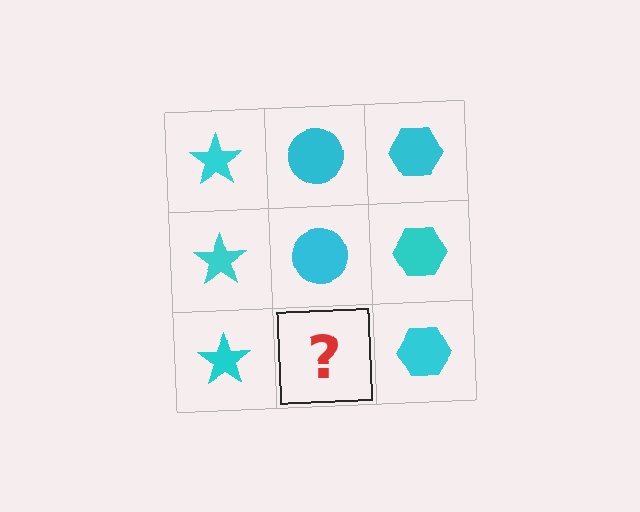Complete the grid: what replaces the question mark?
The question mark should be replaced with a cyan circle.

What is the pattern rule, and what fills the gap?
The rule is that each column has a consistent shape. The gap should be filled with a cyan circle.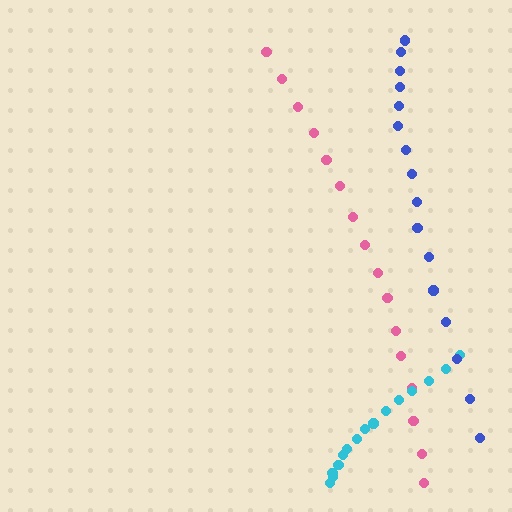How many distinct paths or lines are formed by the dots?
There are 3 distinct paths.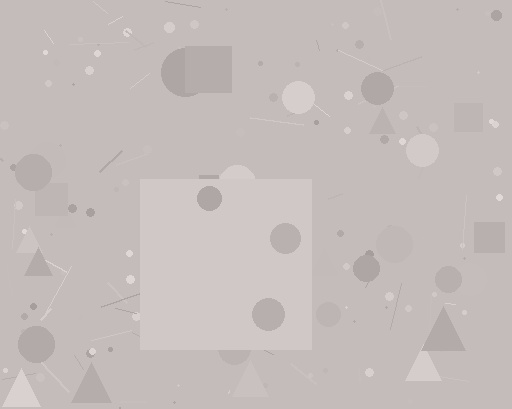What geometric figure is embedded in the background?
A square is embedded in the background.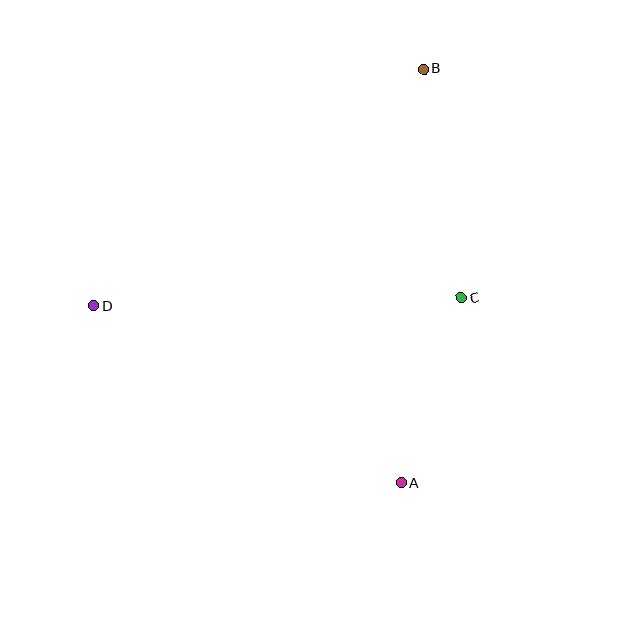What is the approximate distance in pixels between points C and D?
The distance between C and D is approximately 368 pixels.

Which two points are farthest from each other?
Points A and B are farthest from each other.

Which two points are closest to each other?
Points A and C are closest to each other.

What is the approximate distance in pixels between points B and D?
The distance between B and D is approximately 406 pixels.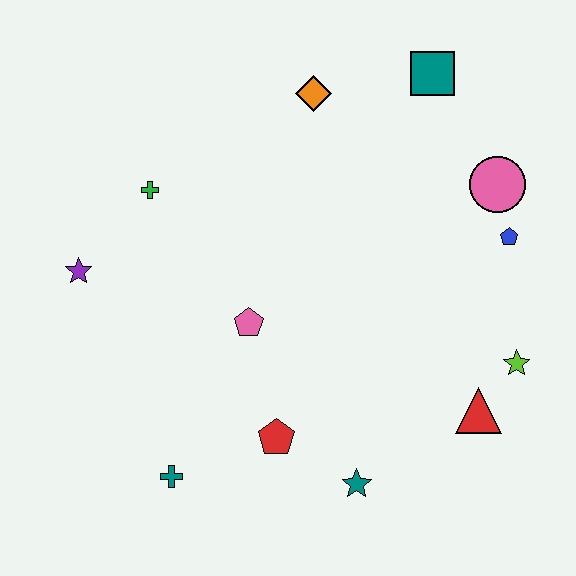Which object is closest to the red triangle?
The lime star is closest to the red triangle.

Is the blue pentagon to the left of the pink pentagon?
No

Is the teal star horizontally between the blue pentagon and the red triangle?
No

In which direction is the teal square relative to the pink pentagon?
The teal square is above the pink pentagon.